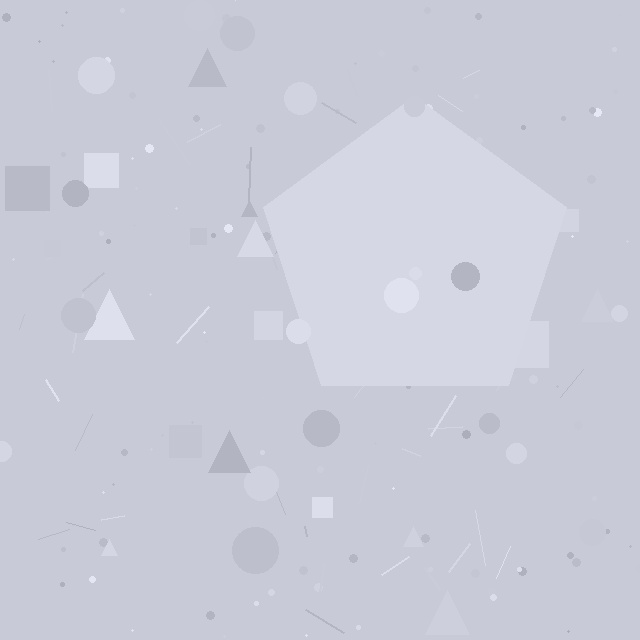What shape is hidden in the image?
A pentagon is hidden in the image.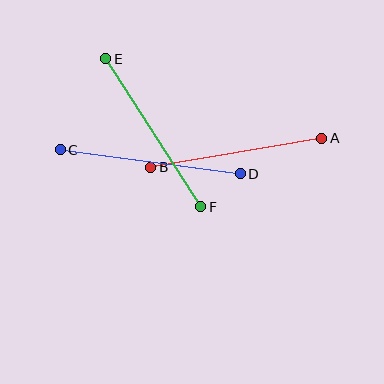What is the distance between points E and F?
The distance is approximately 176 pixels.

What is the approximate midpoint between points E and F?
The midpoint is at approximately (153, 133) pixels.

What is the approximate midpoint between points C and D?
The midpoint is at approximately (150, 162) pixels.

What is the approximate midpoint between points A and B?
The midpoint is at approximately (236, 153) pixels.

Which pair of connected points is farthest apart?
Points C and D are farthest apart.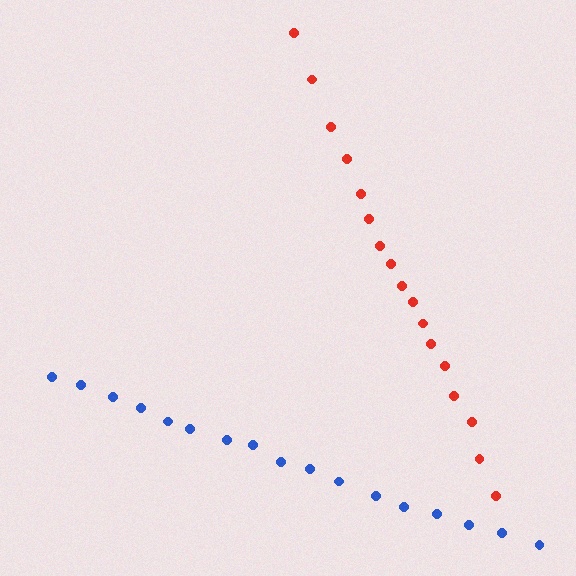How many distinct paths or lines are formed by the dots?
There are 2 distinct paths.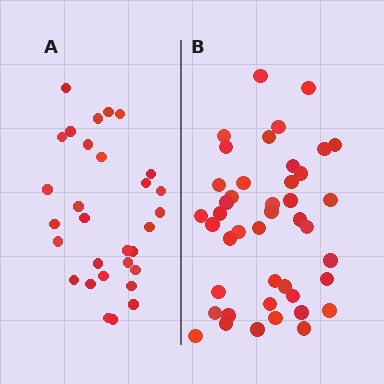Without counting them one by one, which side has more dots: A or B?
Region B (the right region) has more dots.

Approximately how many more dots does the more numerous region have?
Region B has approximately 15 more dots than region A.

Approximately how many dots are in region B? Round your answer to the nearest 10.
About 40 dots. (The exact count is 43, which rounds to 40.)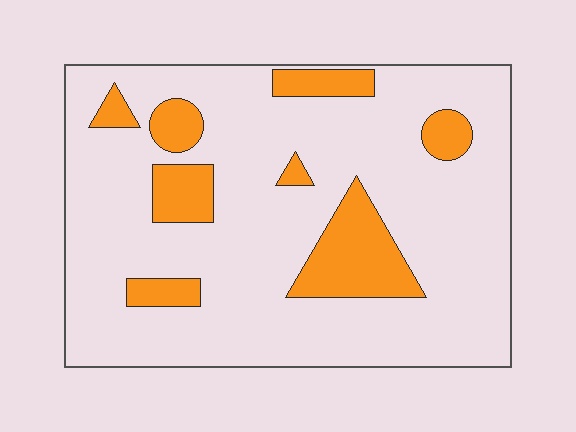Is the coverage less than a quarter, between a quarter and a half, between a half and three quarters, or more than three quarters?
Less than a quarter.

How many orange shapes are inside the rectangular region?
8.